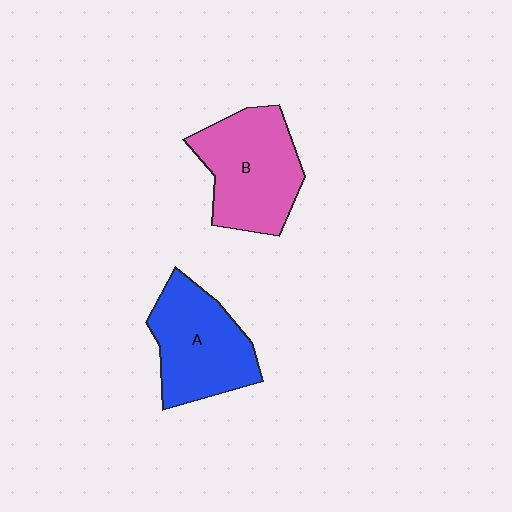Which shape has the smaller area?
Shape A (blue).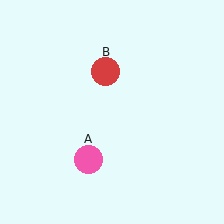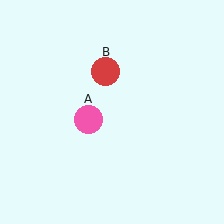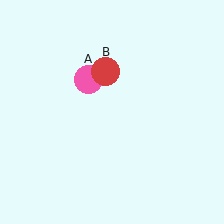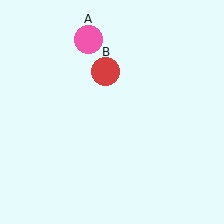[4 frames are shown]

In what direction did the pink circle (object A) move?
The pink circle (object A) moved up.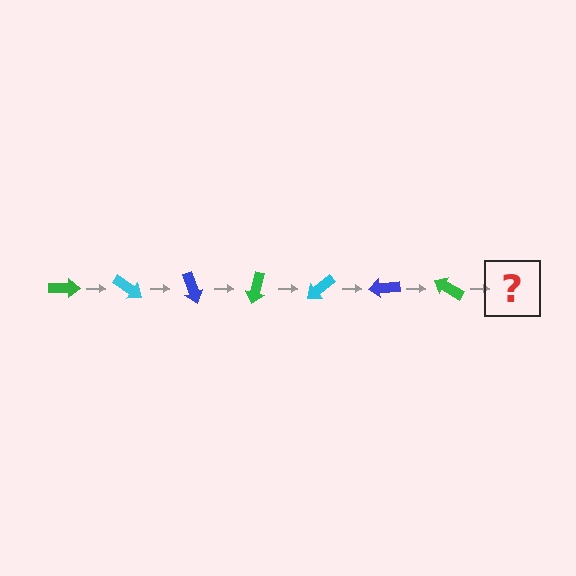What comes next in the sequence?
The next element should be a cyan arrow, rotated 245 degrees from the start.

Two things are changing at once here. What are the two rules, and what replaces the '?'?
The two rules are that it rotates 35 degrees each step and the color cycles through green, cyan, and blue. The '?' should be a cyan arrow, rotated 245 degrees from the start.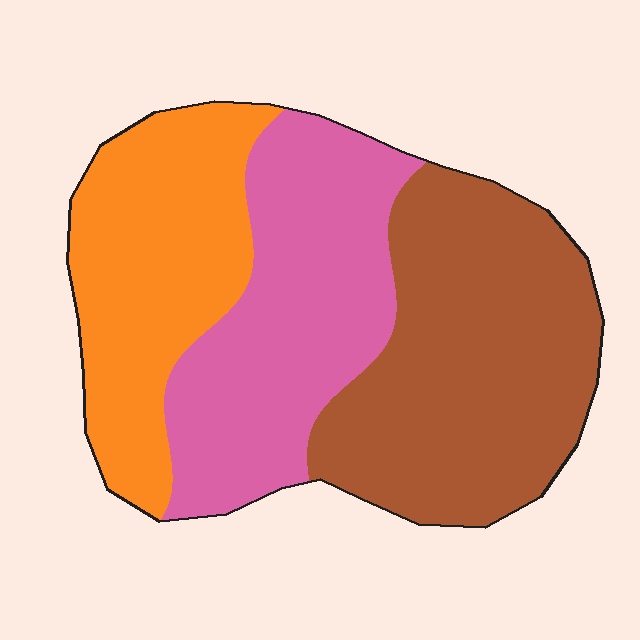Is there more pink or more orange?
Pink.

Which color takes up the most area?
Brown, at roughly 40%.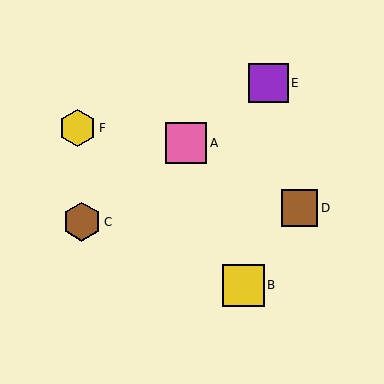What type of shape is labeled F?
Shape F is a yellow hexagon.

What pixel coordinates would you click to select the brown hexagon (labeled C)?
Click at (82, 222) to select the brown hexagon C.